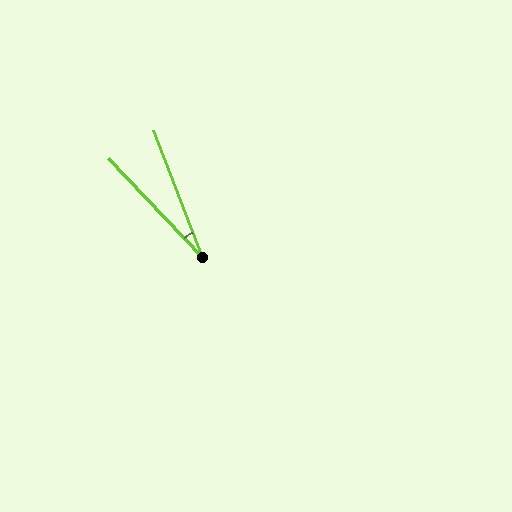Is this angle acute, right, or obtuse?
It is acute.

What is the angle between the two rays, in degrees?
Approximately 23 degrees.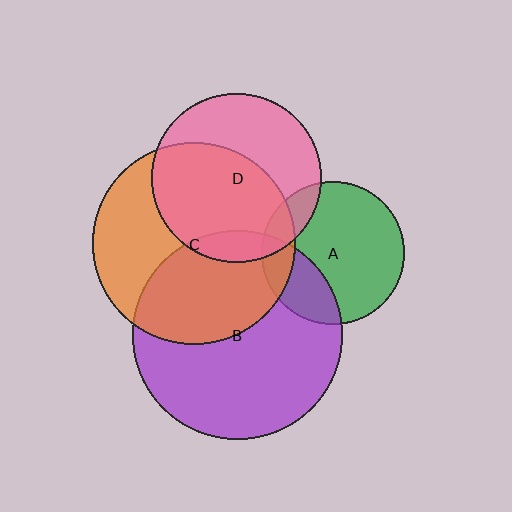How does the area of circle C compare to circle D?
Approximately 1.4 times.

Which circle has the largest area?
Circle B (purple).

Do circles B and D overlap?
Yes.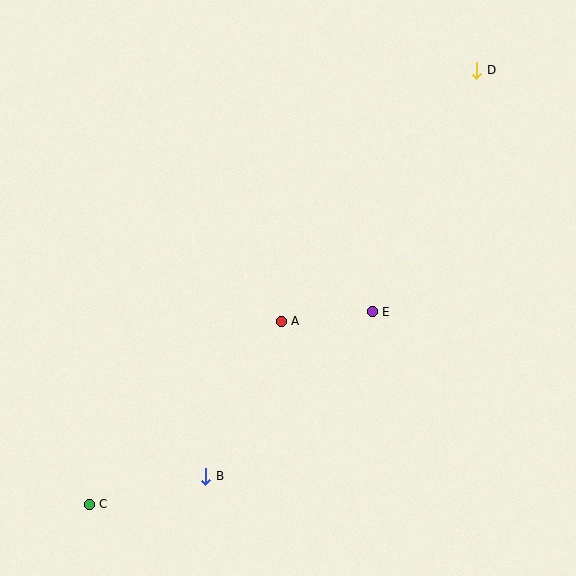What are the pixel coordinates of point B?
Point B is at (206, 476).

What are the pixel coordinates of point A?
Point A is at (281, 321).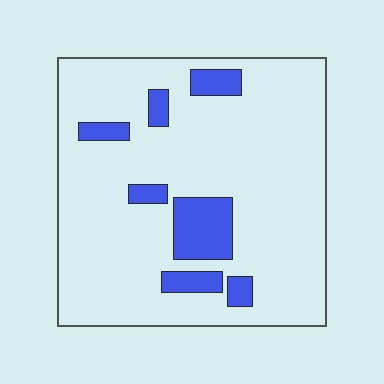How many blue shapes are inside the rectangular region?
7.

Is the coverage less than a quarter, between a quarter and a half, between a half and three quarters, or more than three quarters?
Less than a quarter.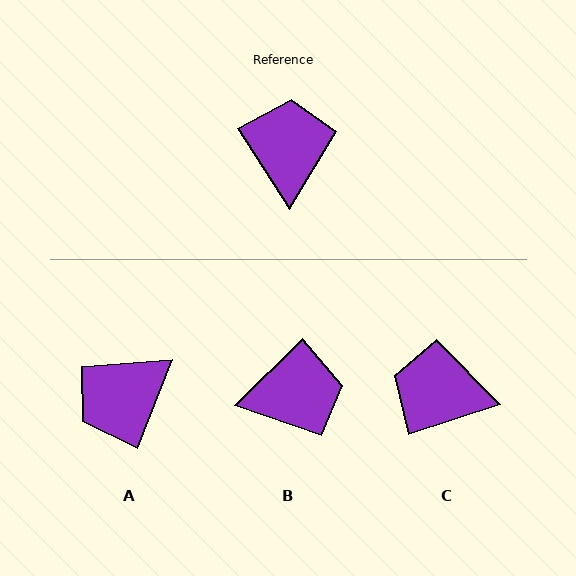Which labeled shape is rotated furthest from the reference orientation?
A, about 126 degrees away.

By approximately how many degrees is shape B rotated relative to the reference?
Approximately 78 degrees clockwise.